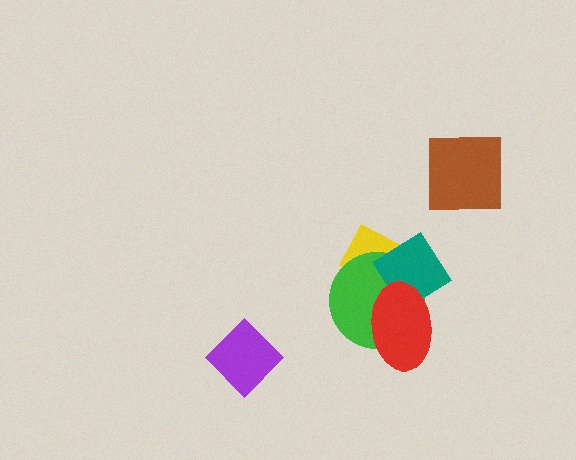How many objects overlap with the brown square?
0 objects overlap with the brown square.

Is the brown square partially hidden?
No, no other shape covers it.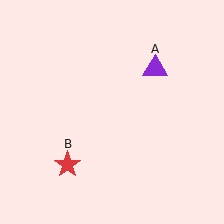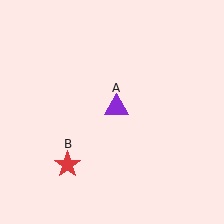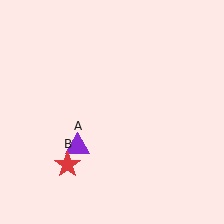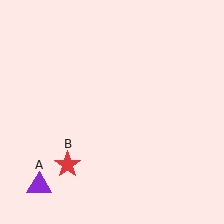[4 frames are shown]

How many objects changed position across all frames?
1 object changed position: purple triangle (object A).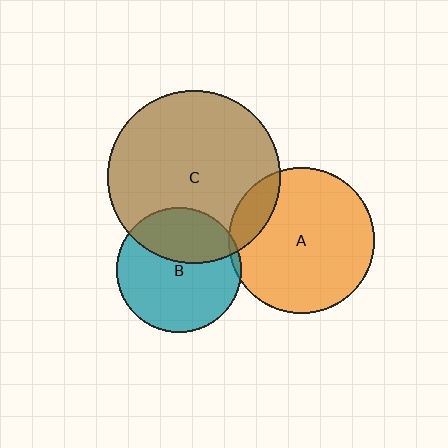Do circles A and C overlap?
Yes.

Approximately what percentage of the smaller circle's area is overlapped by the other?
Approximately 15%.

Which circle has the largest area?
Circle C (brown).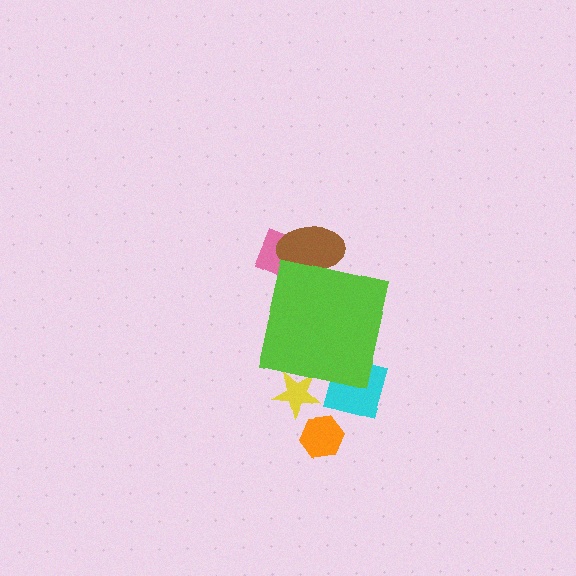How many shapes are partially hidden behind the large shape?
4 shapes are partially hidden.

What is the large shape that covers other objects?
A lime square.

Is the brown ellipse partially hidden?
Yes, the brown ellipse is partially hidden behind the lime square.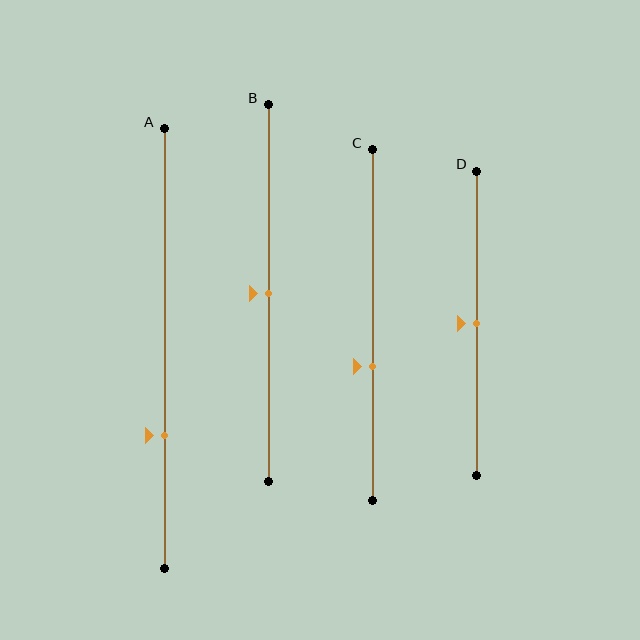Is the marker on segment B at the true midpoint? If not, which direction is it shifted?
Yes, the marker on segment B is at the true midpoint.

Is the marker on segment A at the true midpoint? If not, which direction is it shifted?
No, the marker on segment A is shifted downward by about 20% of the segment length.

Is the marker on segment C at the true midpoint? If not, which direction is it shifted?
No, the marker on segment C is shifted downward by about 12% of the segment length.